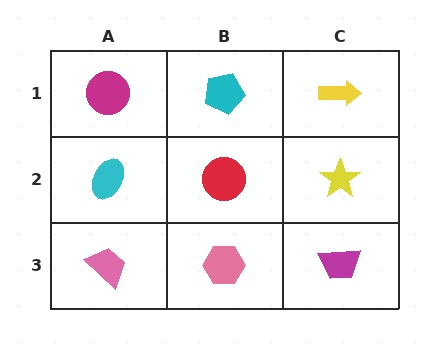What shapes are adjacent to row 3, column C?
A yellow star (row 2, column C), a pink hexagon (row 3, column B).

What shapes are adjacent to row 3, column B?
A red circle (row 2, column B), a pink trapezoid (row 3, column A), a magenta trapezoid (row 3, column C).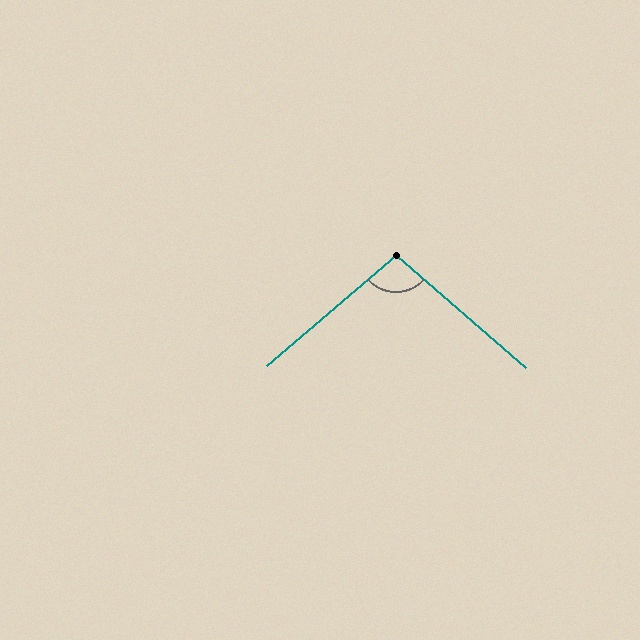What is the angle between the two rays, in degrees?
Approximately 99 degrees.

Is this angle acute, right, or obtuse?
It is obtuse.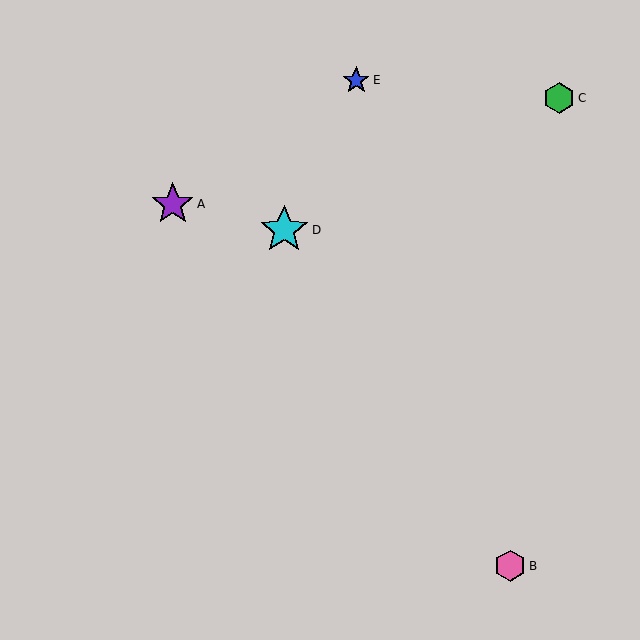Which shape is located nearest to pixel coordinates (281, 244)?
The cyan star (labeled D) at (284, 230) is nearest to that location.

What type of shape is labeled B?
Shape B is a pink hexagon.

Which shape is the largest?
The cyan star (labeled D) is the largest.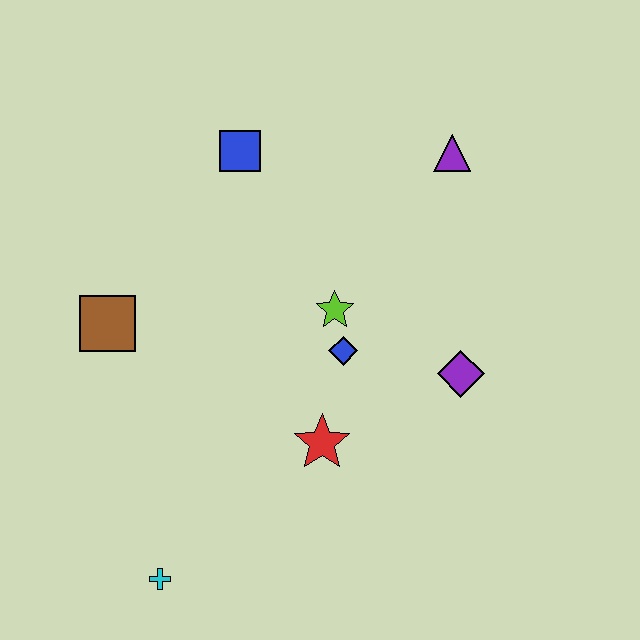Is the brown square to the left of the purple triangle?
Yes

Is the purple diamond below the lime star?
Yes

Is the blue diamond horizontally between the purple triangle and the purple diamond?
No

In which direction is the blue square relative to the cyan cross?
The blue square is above the cyan cross.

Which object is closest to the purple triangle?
The lime star is closest to the purple triangle.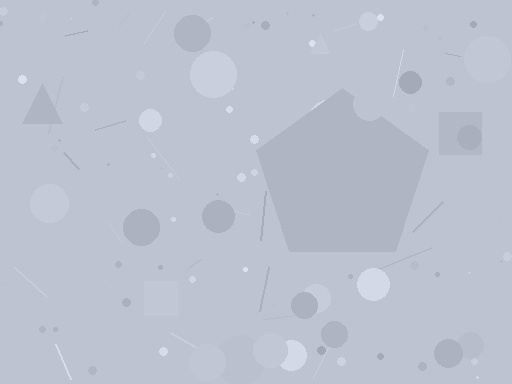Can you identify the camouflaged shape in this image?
The camouflaged shape is a pentagon.